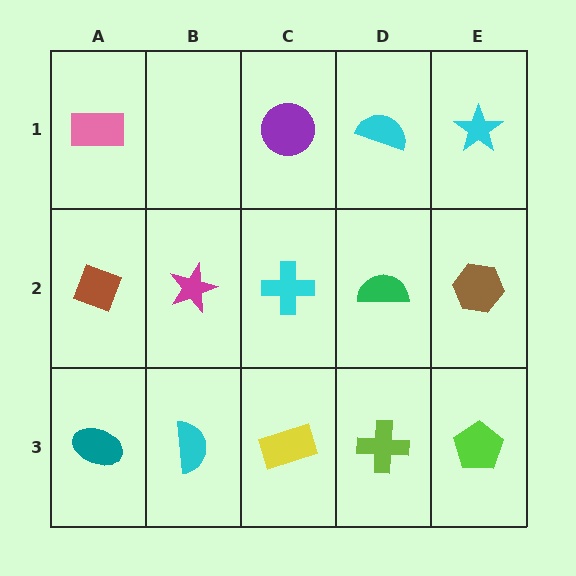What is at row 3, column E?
A lime pentagon.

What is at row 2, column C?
A cyan cross.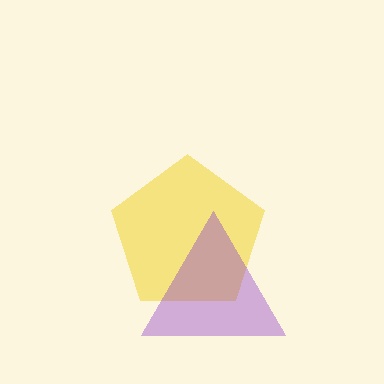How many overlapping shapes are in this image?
There are 2 overlapping shapes in the image.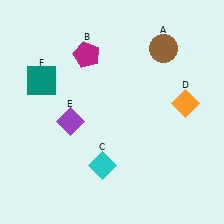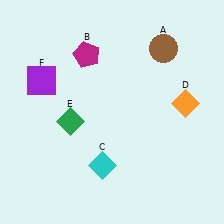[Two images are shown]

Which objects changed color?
E changed from purple to green. F changed from teal to purple.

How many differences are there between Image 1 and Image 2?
There are 2 differences between the two images.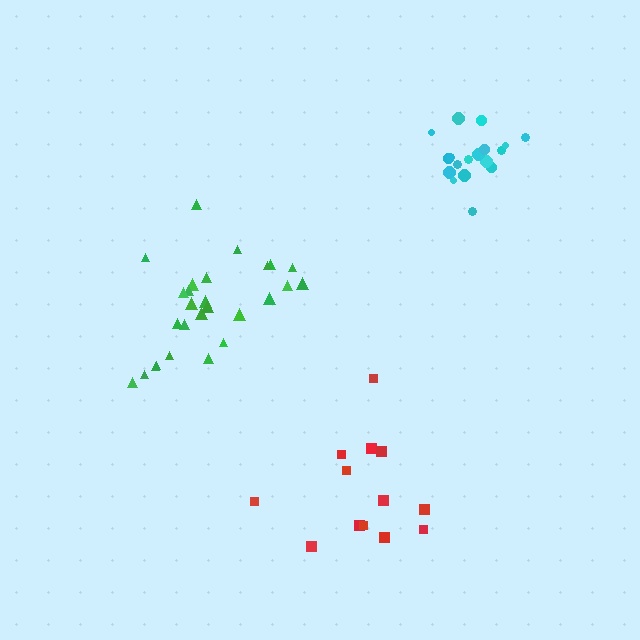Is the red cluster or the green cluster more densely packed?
Green.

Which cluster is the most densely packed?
Cyan.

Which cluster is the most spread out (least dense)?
Red.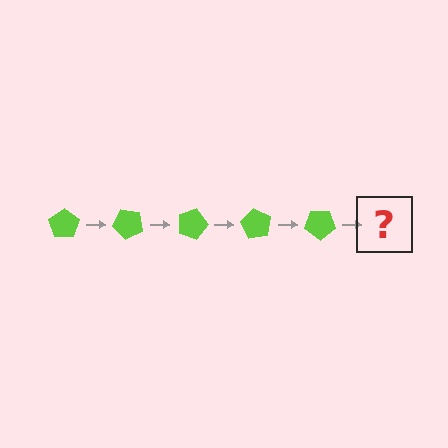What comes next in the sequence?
The next element should be a lime pentagon rotated 225 degrees.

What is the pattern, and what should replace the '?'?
The pattern is that the pentagon rotates 45 degrees each step. The '?' should be a lime pentagon rotated 225 degrees.